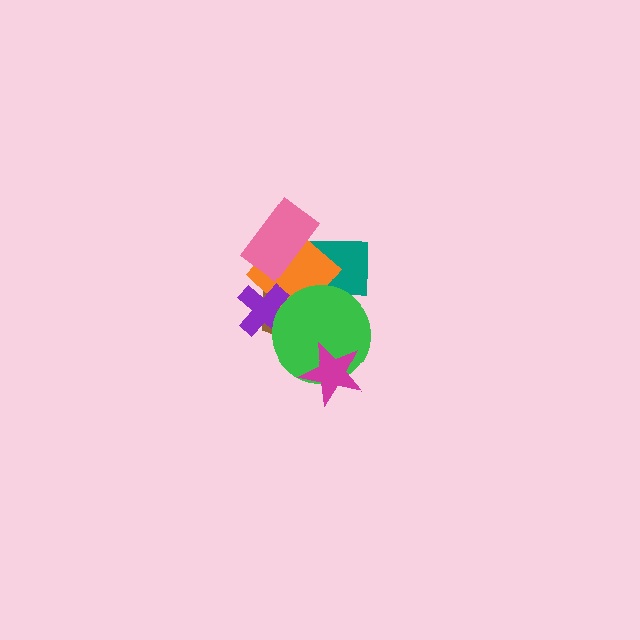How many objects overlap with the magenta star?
1 object overlaps with the magenta star.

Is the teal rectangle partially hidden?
Yes, it is partially covered by another shape.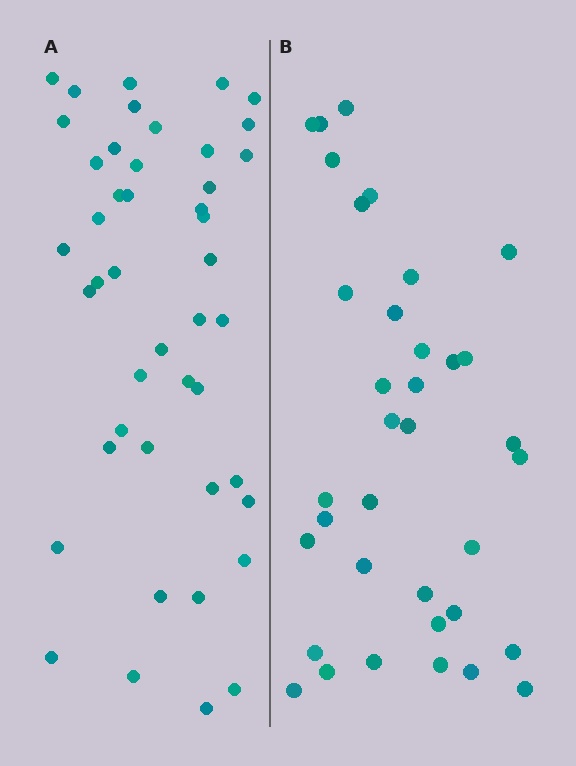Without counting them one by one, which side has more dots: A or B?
Region A (the left region) has more dots.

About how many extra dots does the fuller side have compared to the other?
Region A has roughly 8 or so more dots than region B.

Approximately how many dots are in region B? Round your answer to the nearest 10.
About 40 dots. (The exact count is 36, which rounds to 40.)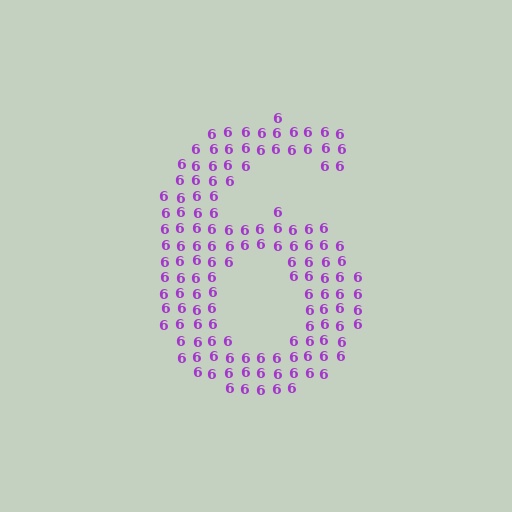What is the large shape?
The large shape is the digit 6.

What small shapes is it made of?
It is made of small digit 6's.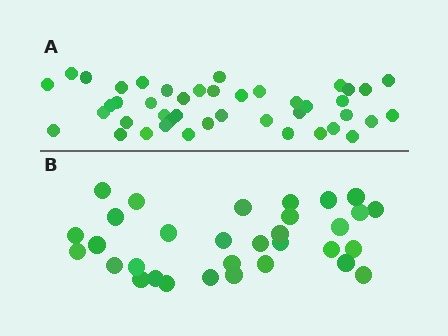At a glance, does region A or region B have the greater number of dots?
Region A (the top region) has more dots.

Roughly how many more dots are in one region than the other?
Region A has roughly 12 or so more dots than region B.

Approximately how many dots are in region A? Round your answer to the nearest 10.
About 40 dots. (The exact count is 43, which rounds to 40.)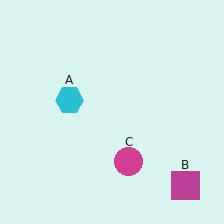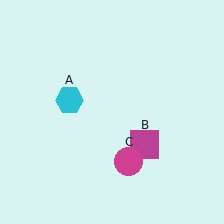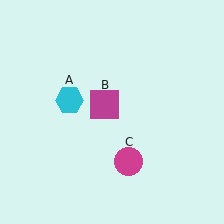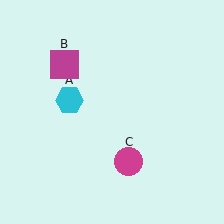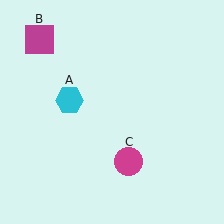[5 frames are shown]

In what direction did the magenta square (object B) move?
The magenta square (object B) moved up and to the left.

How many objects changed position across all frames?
1 object changed position: magenta square (object B).